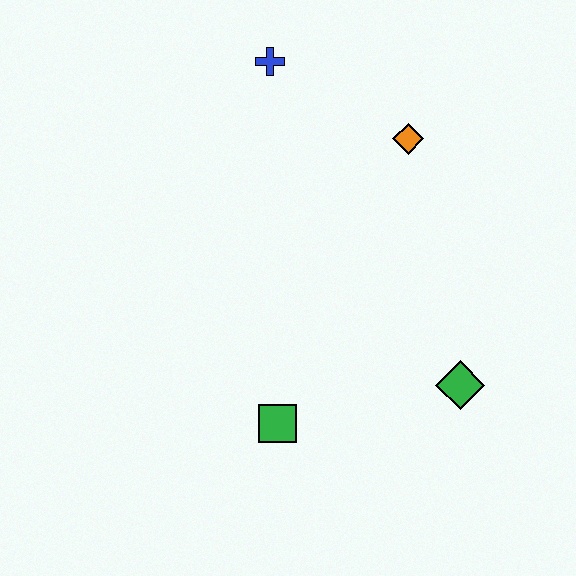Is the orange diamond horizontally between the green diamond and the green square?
Yes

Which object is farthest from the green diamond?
The blue cross is farthest from the green diamond.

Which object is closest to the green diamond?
The green square is closest to the green diamond.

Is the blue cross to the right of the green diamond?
No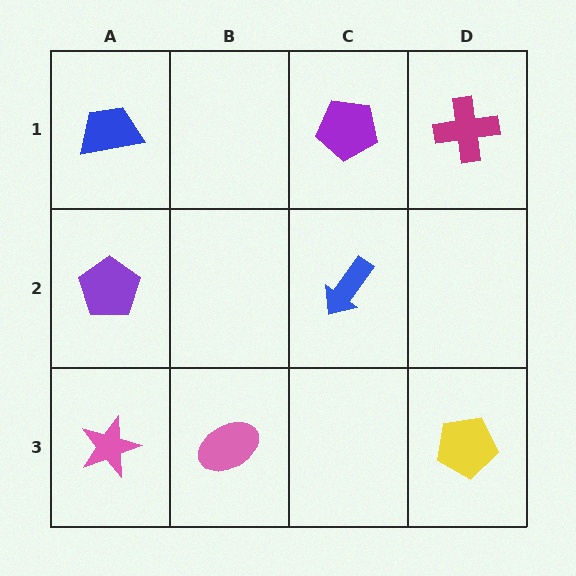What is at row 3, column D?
A yellow pentagon.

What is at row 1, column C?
A purple pentagon.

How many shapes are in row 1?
3 shapes.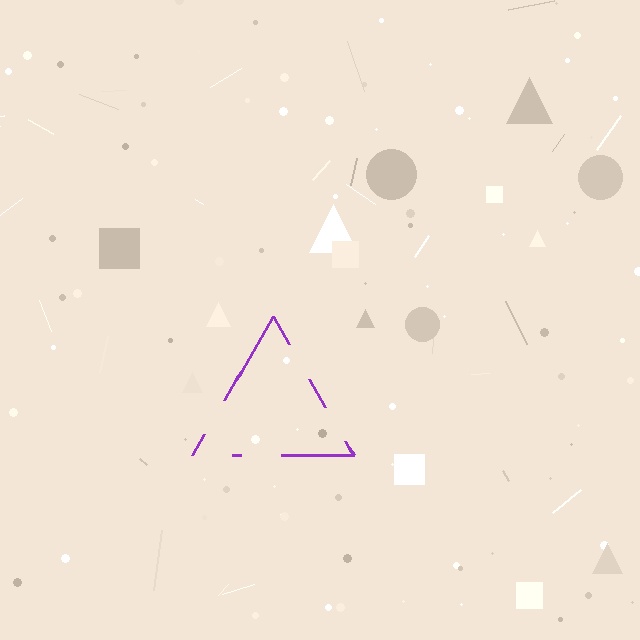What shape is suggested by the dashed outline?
The dashed outline suggests a triangle.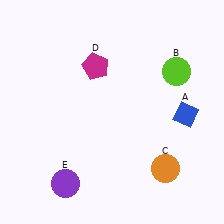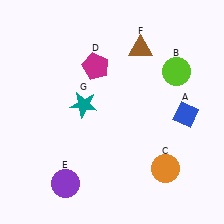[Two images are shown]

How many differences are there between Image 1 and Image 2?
There are 2 differences between the two images.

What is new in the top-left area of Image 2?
A teal star (G) was added in the top-left area of Image 2.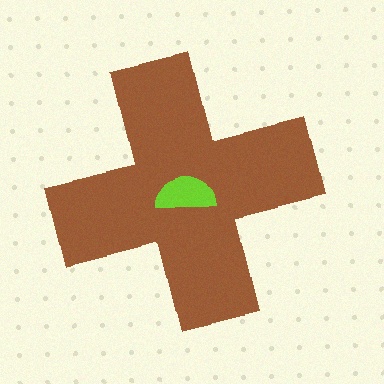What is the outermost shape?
The brown cross.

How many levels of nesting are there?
2.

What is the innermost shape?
The lime semicircle.